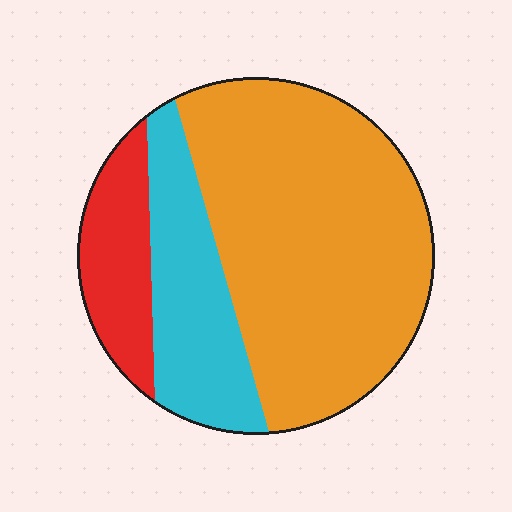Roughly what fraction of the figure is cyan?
Cyan takes up about one quarter (1/4) of the figure.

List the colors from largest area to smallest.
From largest to smallest: orange, cyan, red.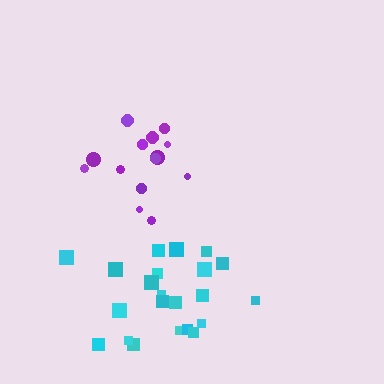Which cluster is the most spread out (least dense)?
Cyan.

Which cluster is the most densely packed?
Purple.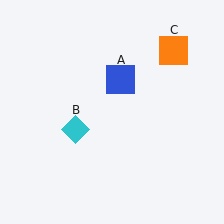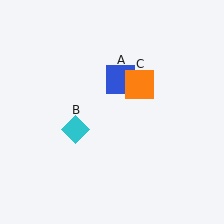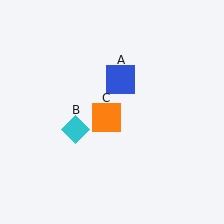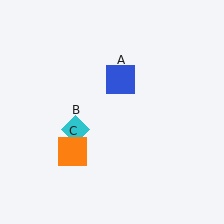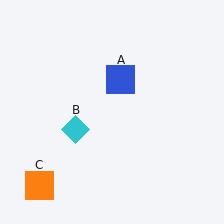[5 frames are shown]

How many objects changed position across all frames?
1 object changed position: orange square (object C).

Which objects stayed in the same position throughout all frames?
Blue square (object A) and cyan diamond (object B) remained stationary.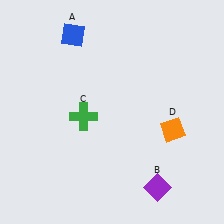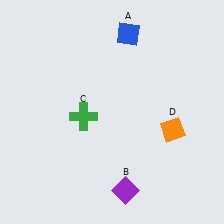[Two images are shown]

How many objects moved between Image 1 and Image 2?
2 objects moved between the two images.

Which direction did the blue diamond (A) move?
The blue diamond (A) moved right.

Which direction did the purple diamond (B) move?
The purple diamond (B) moved left.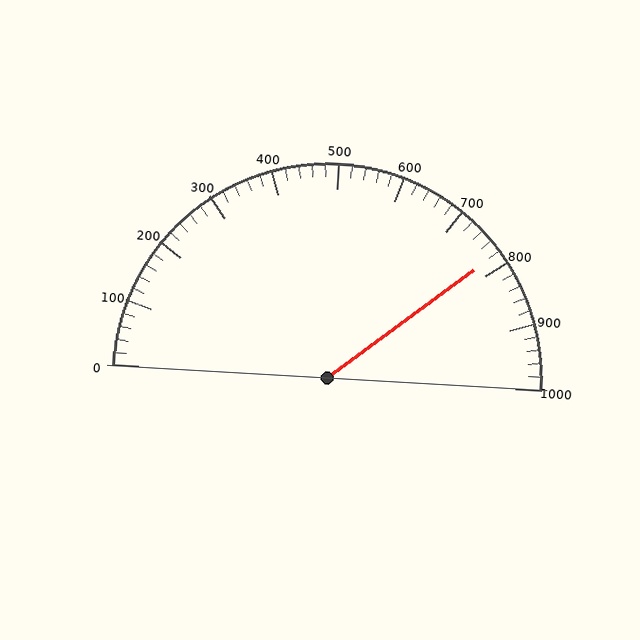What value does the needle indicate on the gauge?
The needle indicates approximately 780.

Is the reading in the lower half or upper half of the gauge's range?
The reading is in the upper half of the range (0 to 1000).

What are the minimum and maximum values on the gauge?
The gauge ranges from 0 to 1000.